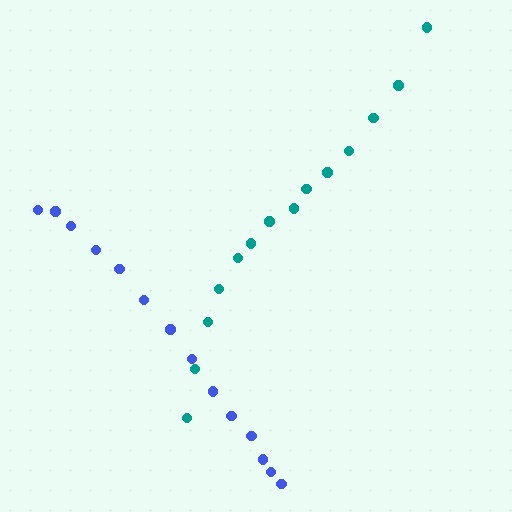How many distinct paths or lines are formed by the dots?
There are 2 distinct paths.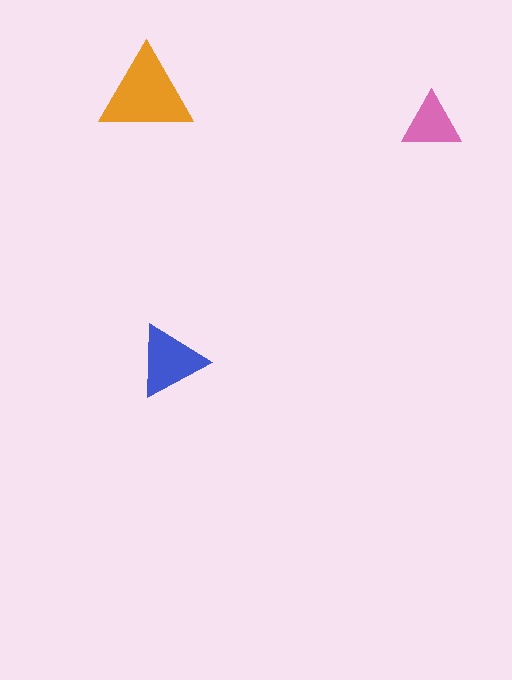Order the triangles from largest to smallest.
the orange one, the blue one, the pink one.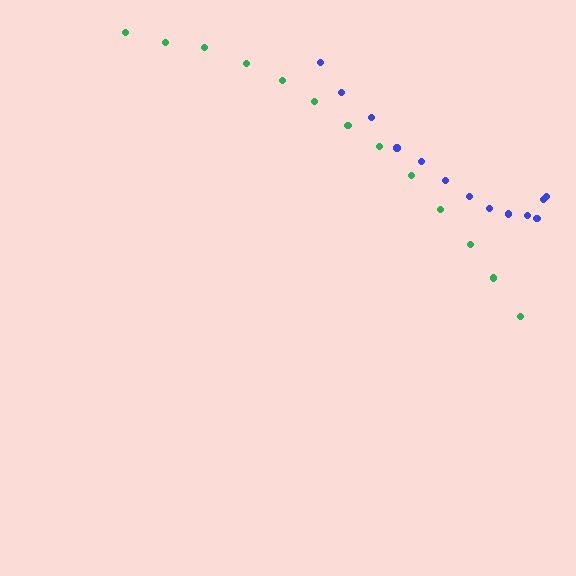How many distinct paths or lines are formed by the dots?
There are 2 distinct paths.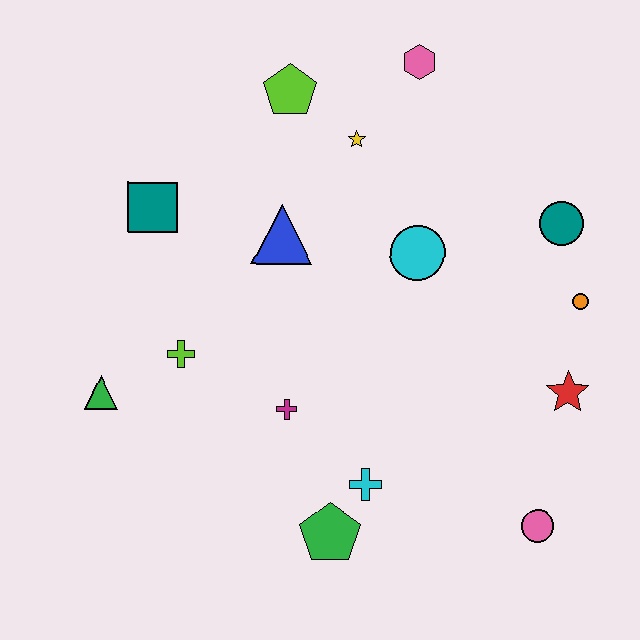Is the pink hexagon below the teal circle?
No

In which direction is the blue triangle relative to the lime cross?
The blue triangle is above the lime cross.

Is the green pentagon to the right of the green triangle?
Yes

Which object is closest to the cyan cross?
The green pentagon is closest to the cyan cross.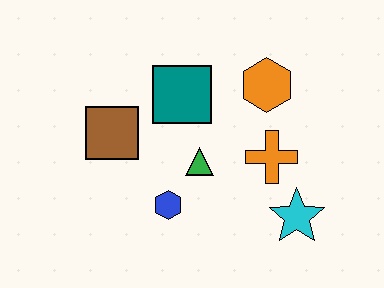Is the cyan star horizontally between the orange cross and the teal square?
No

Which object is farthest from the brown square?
The cyan star is farthest from the brown square.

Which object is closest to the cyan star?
The orange cross is closest to the cyan star.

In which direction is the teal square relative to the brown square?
The teal square is to the right of the brown square.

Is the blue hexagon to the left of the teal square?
Yes